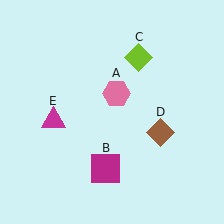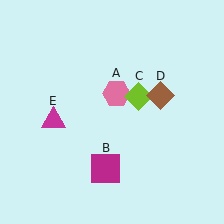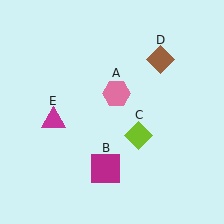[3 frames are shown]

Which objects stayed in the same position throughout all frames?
Pink hexagon (object A) and magenta square (object B) and magenta triangle (object E) remained stationary.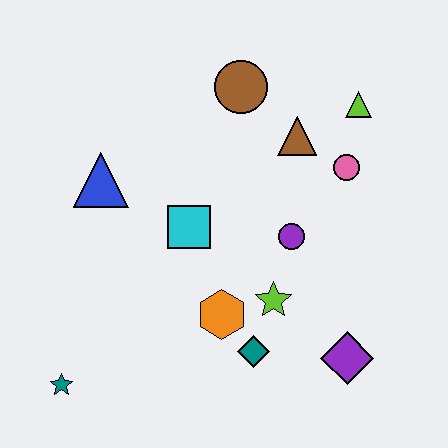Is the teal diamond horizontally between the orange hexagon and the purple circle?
Yes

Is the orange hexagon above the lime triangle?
No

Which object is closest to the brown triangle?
The pink circle is closest to the brown triangle.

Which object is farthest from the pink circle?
The teal star is farthest from the pink circle.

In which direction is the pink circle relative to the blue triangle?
The pink circle is to the right of the blue triangle.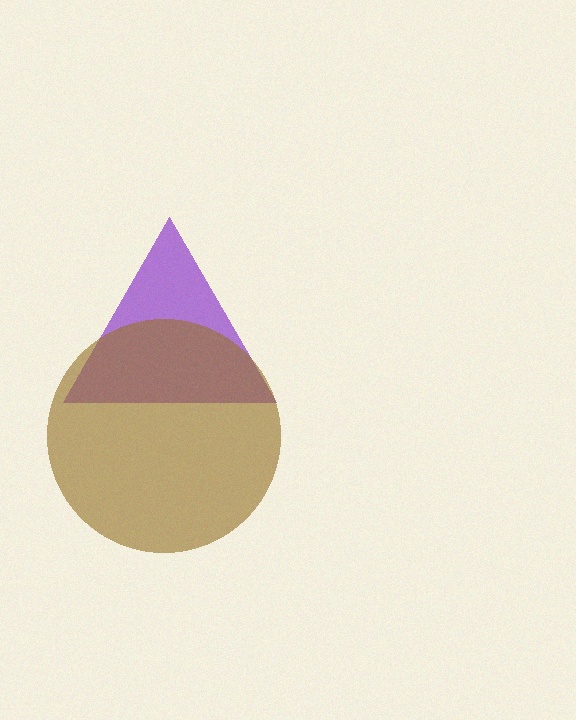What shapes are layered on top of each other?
The layered shapes are: a purple triangle, a brown circle.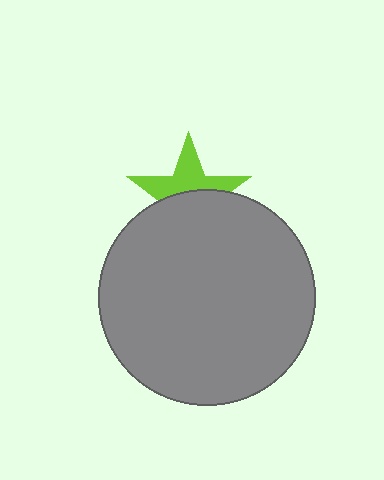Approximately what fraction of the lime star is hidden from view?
Roughly 52% of the lime star is hidden behind the gray circle.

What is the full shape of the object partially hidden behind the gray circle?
The partially hidden object is a lime star.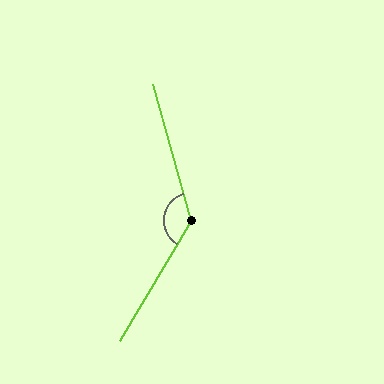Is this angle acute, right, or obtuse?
It is obtuse.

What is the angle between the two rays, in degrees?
Approximately 134 degrees.